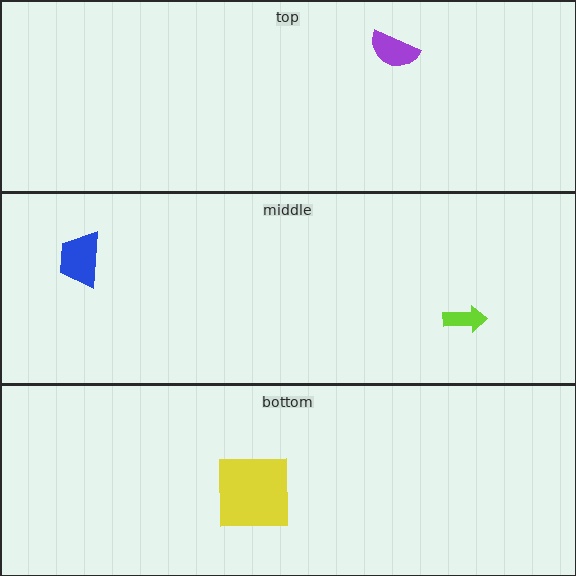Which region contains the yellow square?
The bottom region.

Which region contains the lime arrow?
The middle region.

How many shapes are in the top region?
1.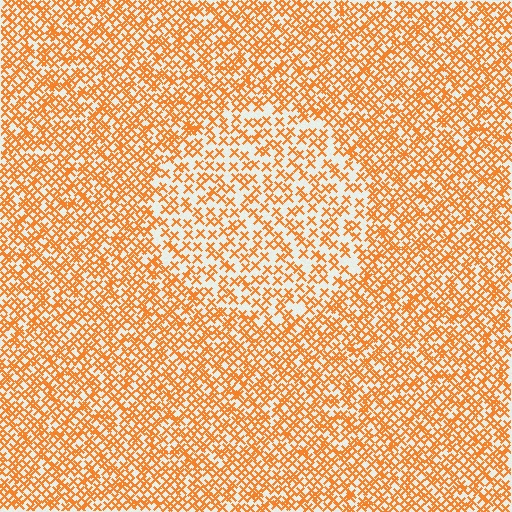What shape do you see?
I see a circle.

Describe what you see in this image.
The image contains small orange elements arranged at two different densities. A circle-shaped region is visible where the elements are less densely packed than the surrounding area.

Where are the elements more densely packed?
The elements are more densely packed outside the circle boundary.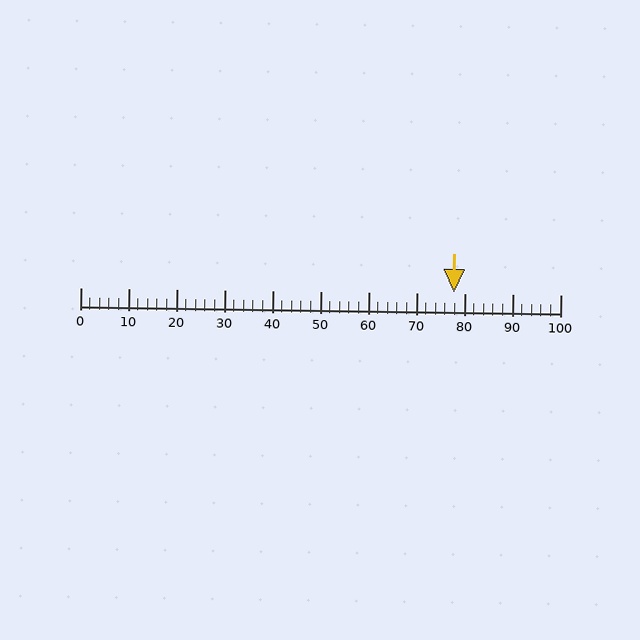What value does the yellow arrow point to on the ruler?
The yellow arrow points to approximately 78.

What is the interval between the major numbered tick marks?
The major tick marks are spaced 10 units apart.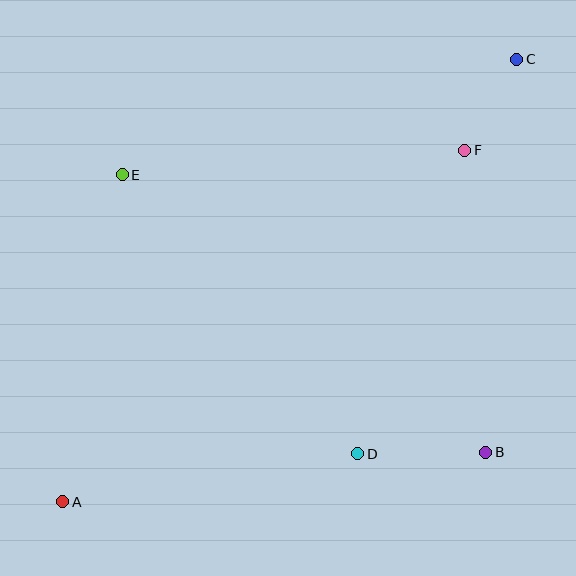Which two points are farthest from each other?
Points A and C are farthest from each other.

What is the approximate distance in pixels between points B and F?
The distance between B and F is approximately 303 pixels.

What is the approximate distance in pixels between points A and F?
The distance between A and F is approximately 534 pixels.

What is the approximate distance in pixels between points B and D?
The distance between B and D is approximately 128 pixels.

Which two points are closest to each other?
Points C and F are closest to each other.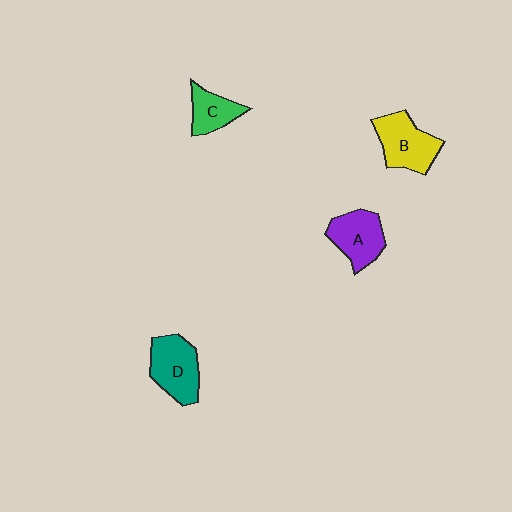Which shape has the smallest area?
Shape C (green).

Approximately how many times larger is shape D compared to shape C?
Approximately 1.6 times.